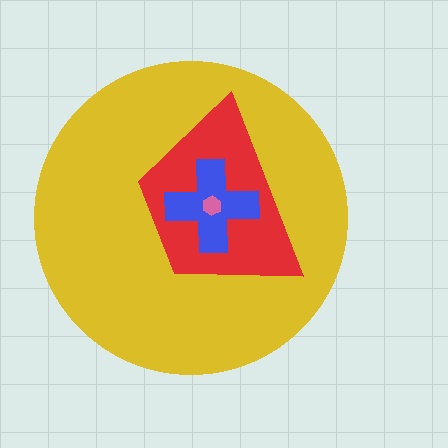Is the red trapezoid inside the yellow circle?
Yes.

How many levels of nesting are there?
4.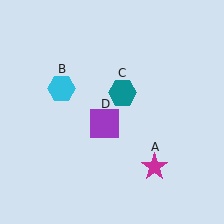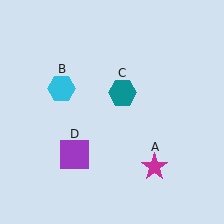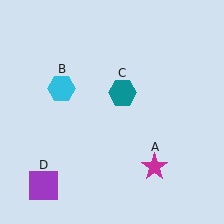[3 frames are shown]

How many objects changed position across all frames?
1 object changed position: purple square (object D).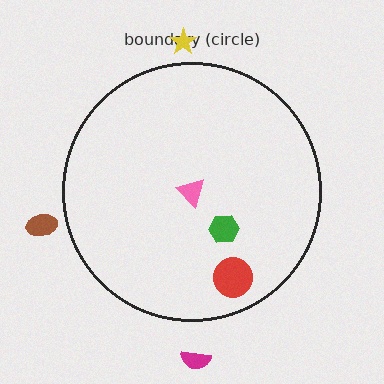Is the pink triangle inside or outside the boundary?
Inside.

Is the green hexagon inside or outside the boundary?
Inside.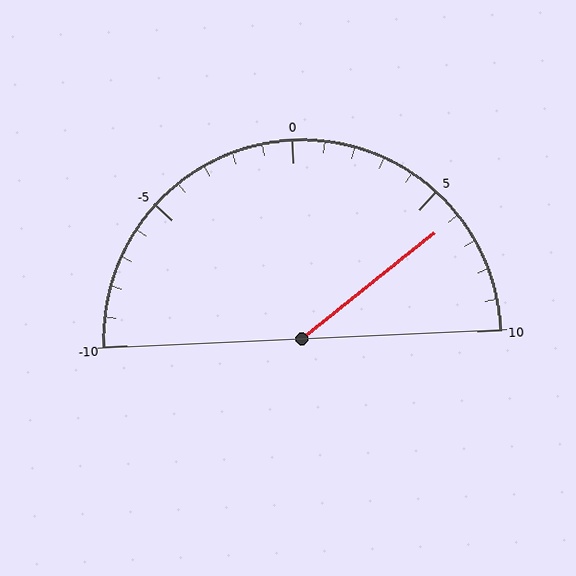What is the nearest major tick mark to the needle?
The nearest major tick mark is 5.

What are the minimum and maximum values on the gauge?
The gauge ranges from -10 to 10.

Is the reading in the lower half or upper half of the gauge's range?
The reading is in the upper half of the range (-10 to 10).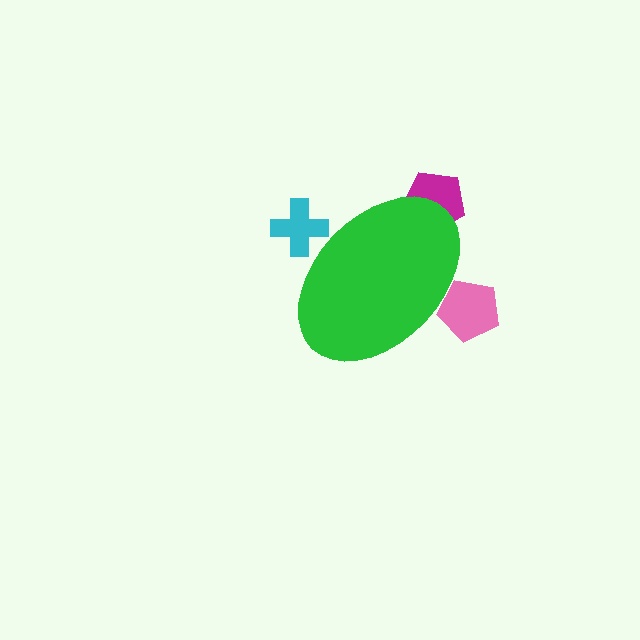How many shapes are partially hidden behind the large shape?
3 shapes are partially hidden.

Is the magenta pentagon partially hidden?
Yes, the magenta pentagon is partially hidden behind the green ellipse.